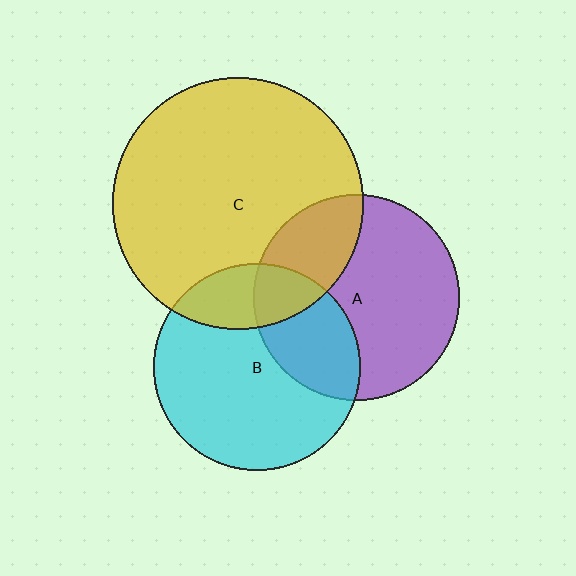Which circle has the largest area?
Circle C (yellow).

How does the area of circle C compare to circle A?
Approximately 1.5 times.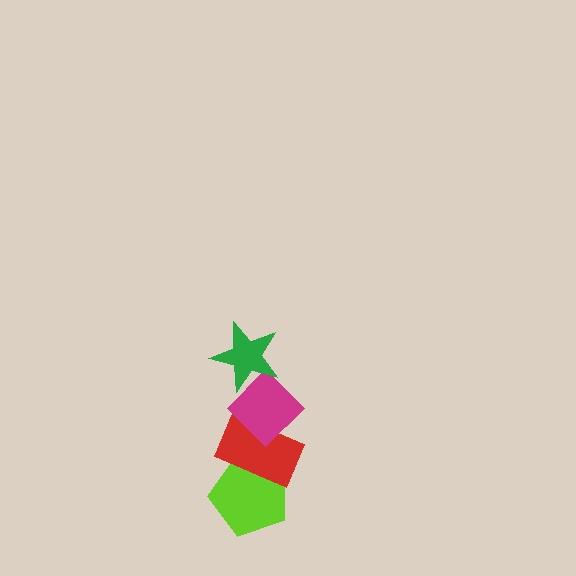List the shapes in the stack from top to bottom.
From top to bottom: the green star, the magenta diamond, the red rectangle, the lime pentagon.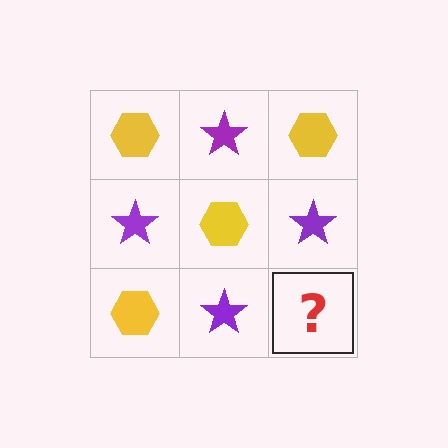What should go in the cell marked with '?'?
The missing cell should contain a yellow hexagon.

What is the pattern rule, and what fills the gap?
The rule is that it alternates yellow hexagon and purple star in a checkerboard pattern. The gap should be filled with a yellow hexagon.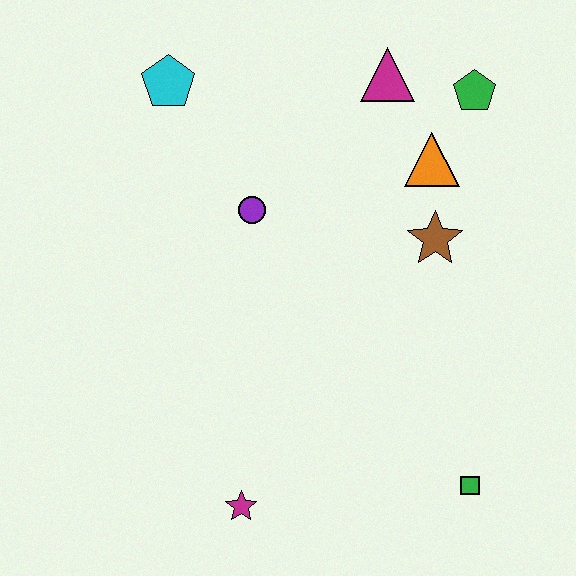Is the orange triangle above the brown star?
Yes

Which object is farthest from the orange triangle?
The magenta star is farthest from the orange triangle.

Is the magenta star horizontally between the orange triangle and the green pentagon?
No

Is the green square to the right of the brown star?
Yes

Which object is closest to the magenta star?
The green square is closest to the magenta star.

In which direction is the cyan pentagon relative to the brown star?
The cyan pentagon is to the left of the brown star.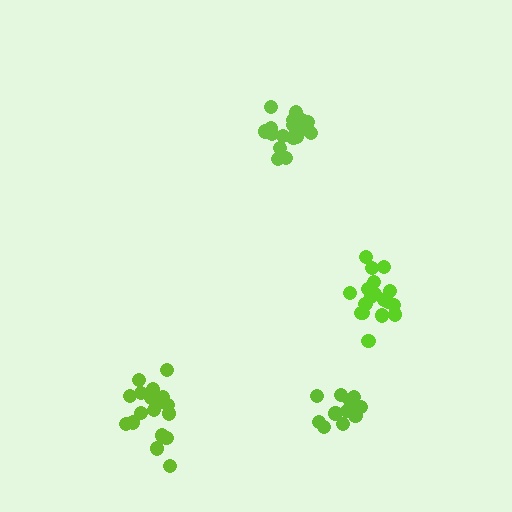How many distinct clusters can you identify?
There are 4 distinct clusters.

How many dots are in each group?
Group 1: 19 dots, Group 2: 13 dots, Group 3: 18 dots, Group 4: 18 dots (68 total).